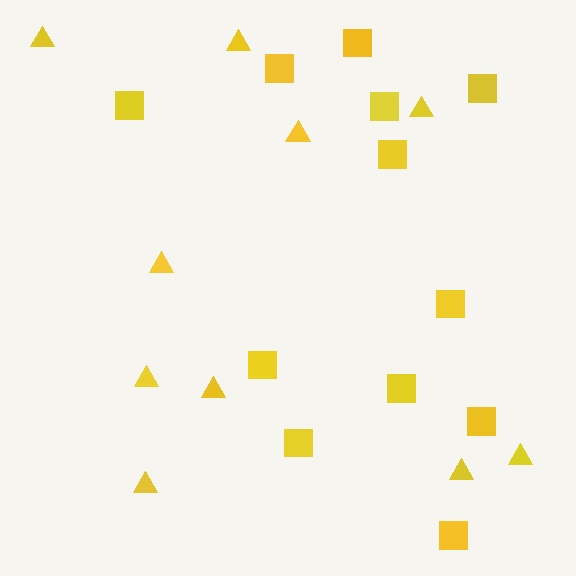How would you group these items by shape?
There are 2 groups: one group of squares (12) and one group of triangles (10).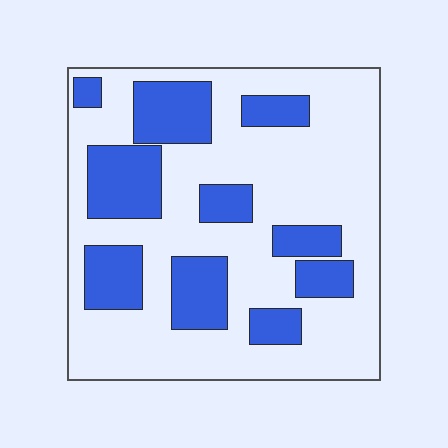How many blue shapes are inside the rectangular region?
10.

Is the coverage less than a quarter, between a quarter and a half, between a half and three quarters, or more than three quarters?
Between a quarter and a half.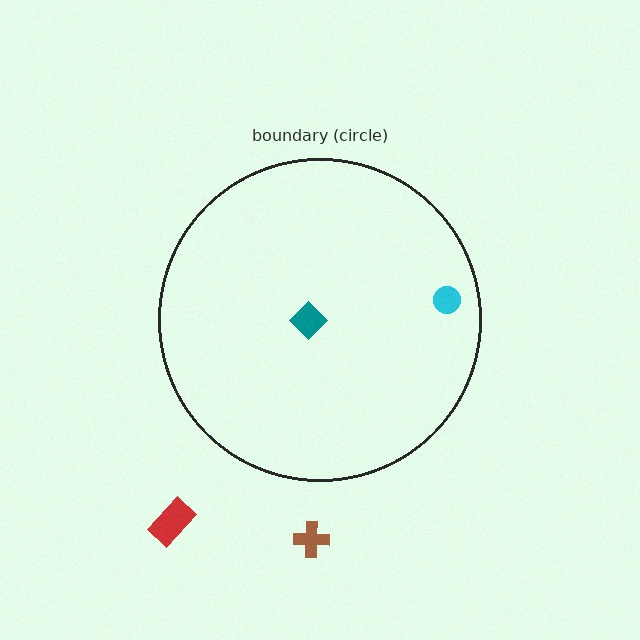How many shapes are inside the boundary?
2 inside, 2 outside.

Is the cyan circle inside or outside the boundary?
Inside.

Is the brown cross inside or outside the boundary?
Outside.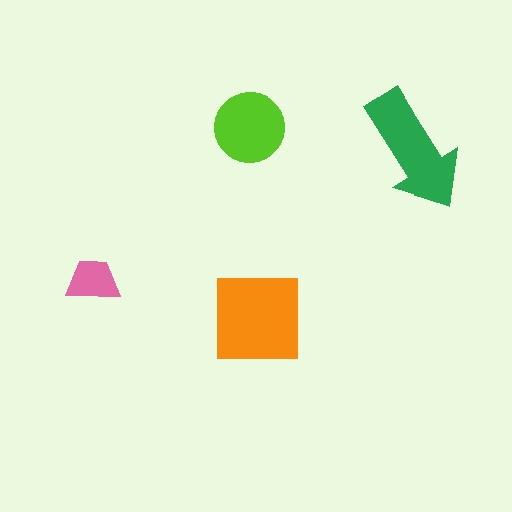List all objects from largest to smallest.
The orange square, the green arrow, the lime circle, the pink trapezoid.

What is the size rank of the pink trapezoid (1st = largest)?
4th.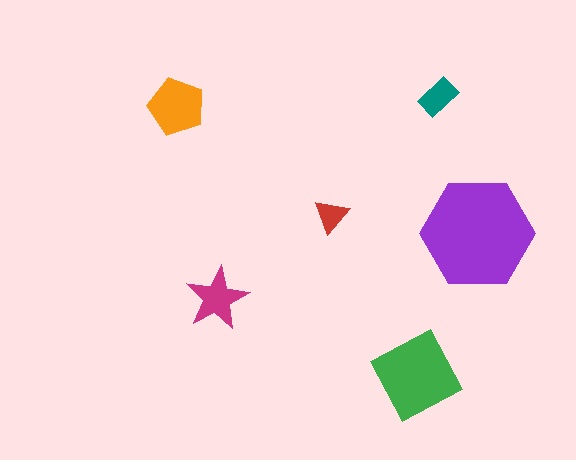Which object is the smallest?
The red triangle.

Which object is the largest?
The purple hexagon.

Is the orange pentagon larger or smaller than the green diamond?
Smaller.